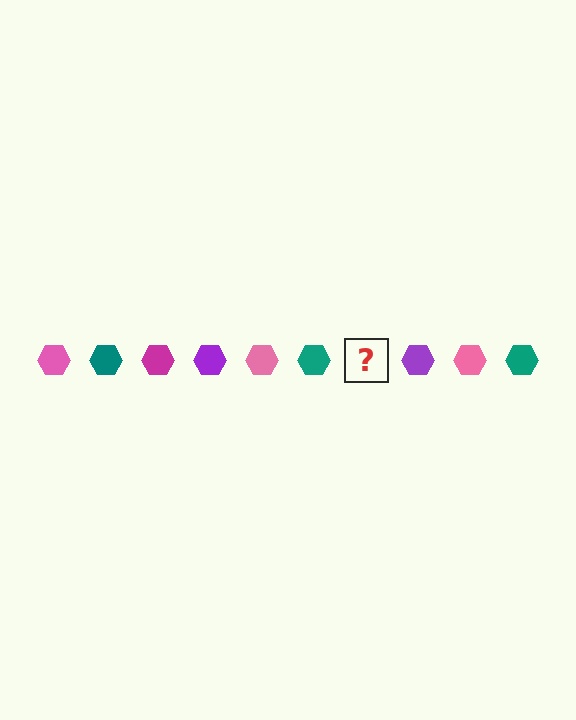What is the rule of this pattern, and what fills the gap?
The rule is that the pattern cycles through pink, teal, magenta, purple hexagons. The gap should be filled with a magenta hexagon.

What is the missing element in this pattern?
The missing element is a magenta hexagon.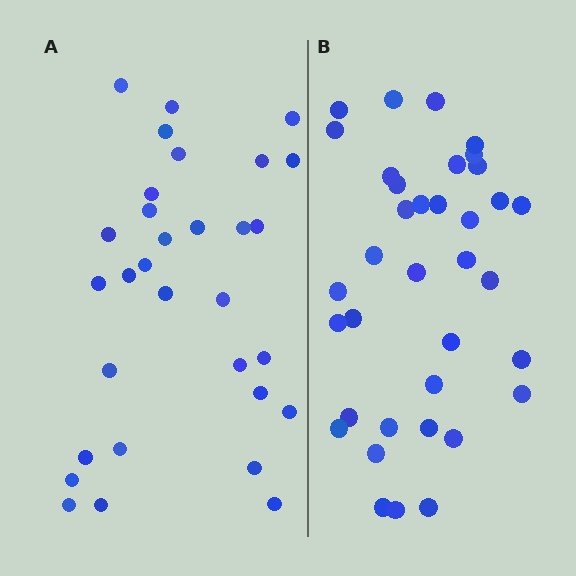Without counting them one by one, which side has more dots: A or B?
Region B (the right region) has more dots.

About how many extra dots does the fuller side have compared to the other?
Region B has about 5 more dots than region A.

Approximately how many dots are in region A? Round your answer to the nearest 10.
About 30 dots. (The exact count is 31, which rounds to 30.)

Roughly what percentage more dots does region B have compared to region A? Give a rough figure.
About 15% more.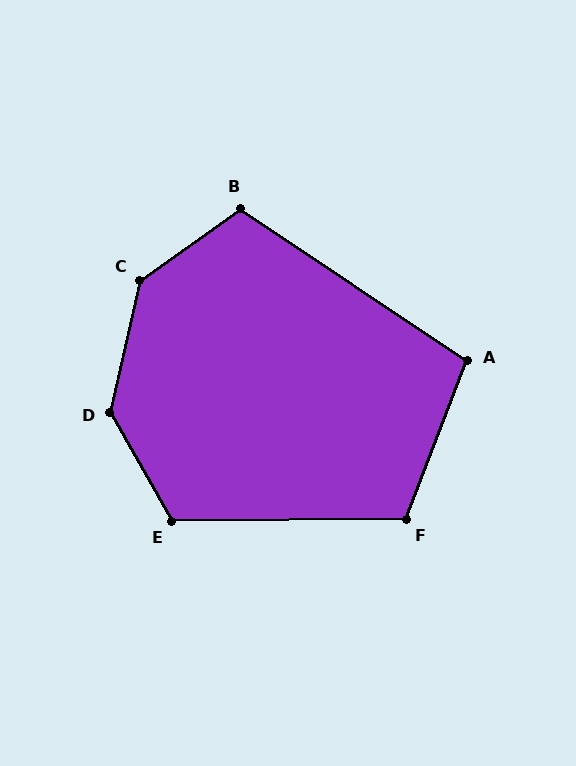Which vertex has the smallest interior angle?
A, at approximately 103 degrees.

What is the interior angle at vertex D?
Approximately 138 degrees (obtuse).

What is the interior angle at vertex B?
Approximately 111 degrees (obtuse).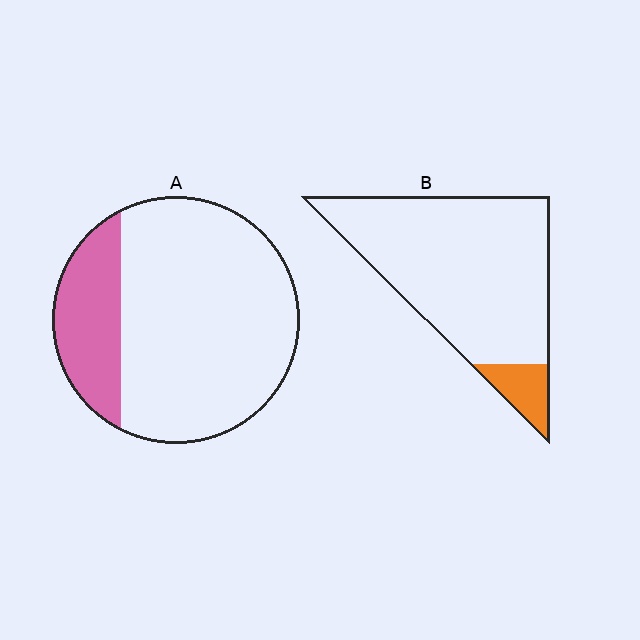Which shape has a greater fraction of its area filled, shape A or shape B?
Shape A.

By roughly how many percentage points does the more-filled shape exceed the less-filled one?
By roughly 10 percentage points (A over B).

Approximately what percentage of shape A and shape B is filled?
A is approximately 25% and B is approximately 10%.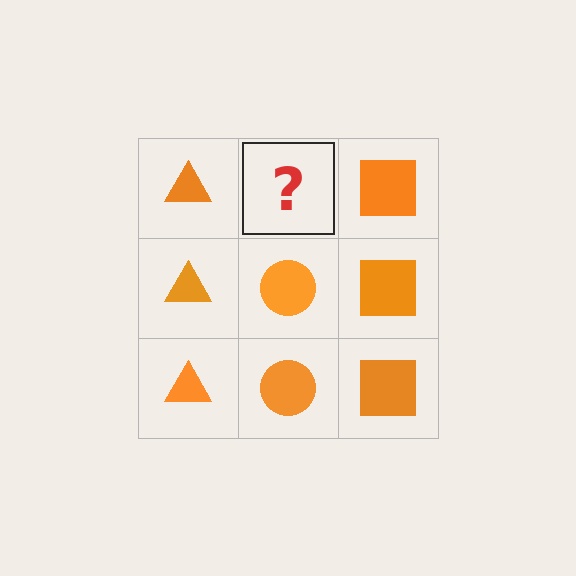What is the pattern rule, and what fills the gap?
The rule is that each column has a consistent shape. The gap should be filled with an orange circle.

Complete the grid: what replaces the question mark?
The question mark should be replaced with an orange circle.